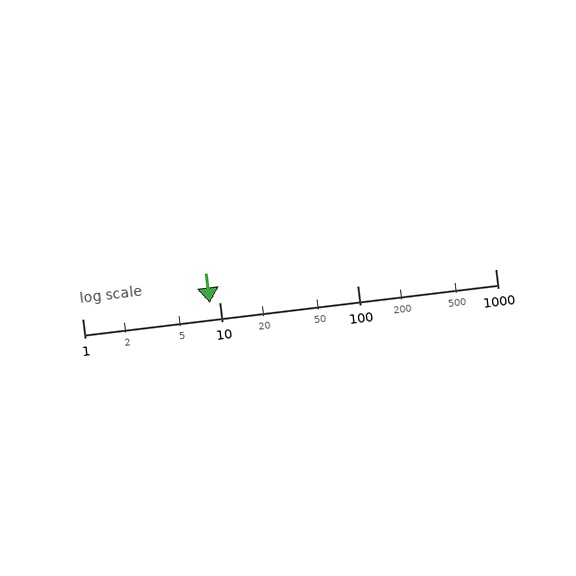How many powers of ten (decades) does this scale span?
The scale spans 3 decades, from 1 to 1000.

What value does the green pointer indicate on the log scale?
The pointer indicates approximately 8.5.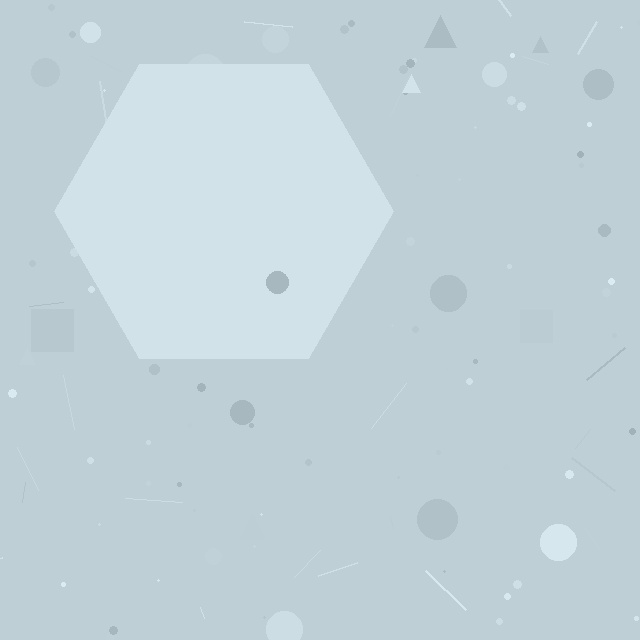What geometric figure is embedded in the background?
A hexagon is embedded in the background.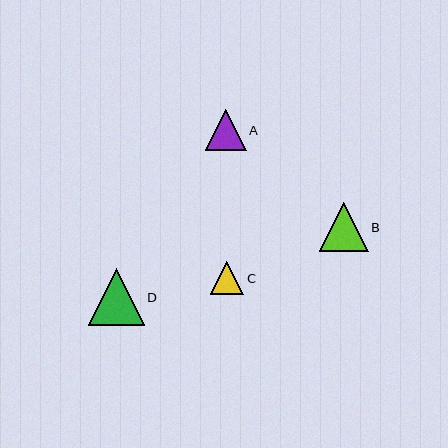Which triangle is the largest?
Triangle D is the largest with a size of approximately 56 pixels.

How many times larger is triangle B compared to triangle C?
Triangle B is approximately 1.5 times the size of triangle C.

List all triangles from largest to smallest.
From largest to smallest: D, B, A, C.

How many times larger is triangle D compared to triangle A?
Triangle D is approximately 1.4 times the size of triangle A.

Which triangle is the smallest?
Triangle C is the smallest with a size of approximately 33 pixels.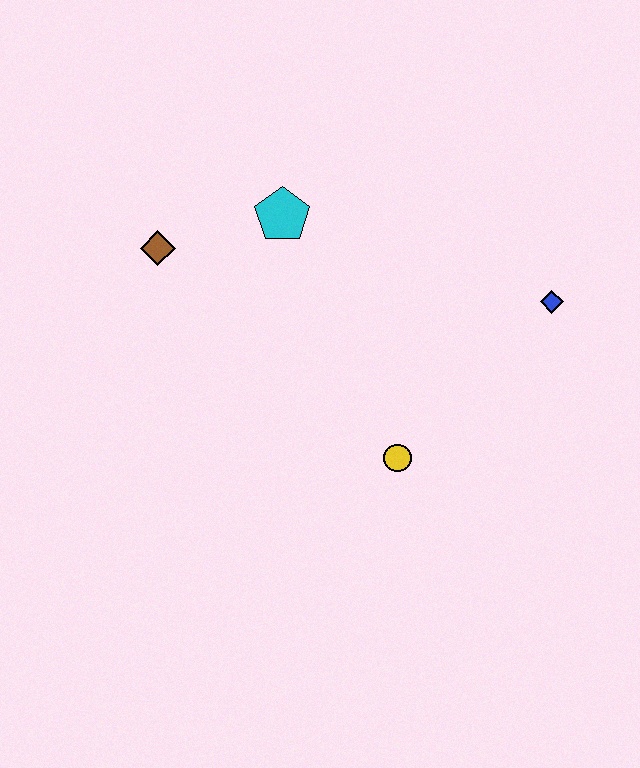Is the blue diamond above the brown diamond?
No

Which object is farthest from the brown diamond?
The blue diamond is farthest from the brown diamond.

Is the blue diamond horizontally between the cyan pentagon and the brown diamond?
No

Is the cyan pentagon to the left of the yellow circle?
Yes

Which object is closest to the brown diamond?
The cyan pentagon is closest to the brown diamond.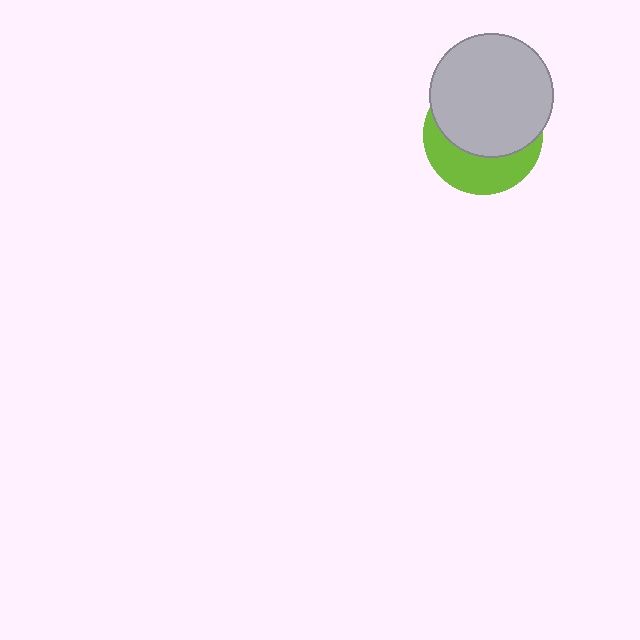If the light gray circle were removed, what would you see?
You would see the complete lime circle.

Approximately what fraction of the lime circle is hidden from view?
Roughly 61% of the lime circle is hidden behind the light gray circle.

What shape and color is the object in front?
The object in front is a light gray circle.